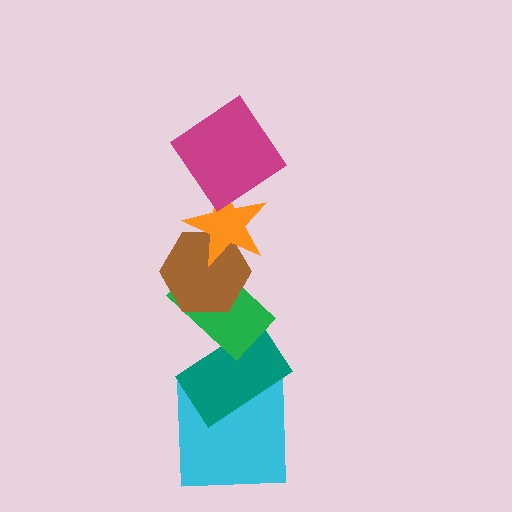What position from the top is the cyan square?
The cyan square is 6th from the top.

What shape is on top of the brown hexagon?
The orange star is on top of the brown hexagon.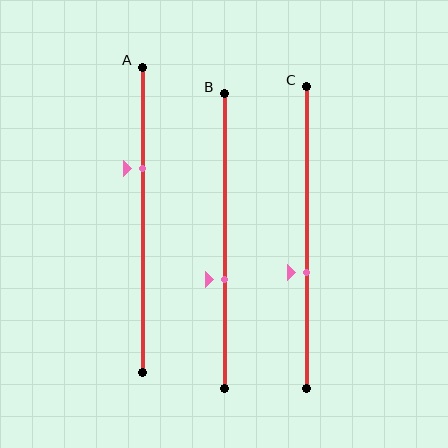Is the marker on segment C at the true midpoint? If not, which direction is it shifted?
No, the marker on segment C is shifted downward by about 12% of the segment length.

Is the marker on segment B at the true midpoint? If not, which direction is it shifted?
No, the marker on segment B is shifted downward by about 13% of the segment length.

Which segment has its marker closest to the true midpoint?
Segment C has its marker closest to the true midpoint.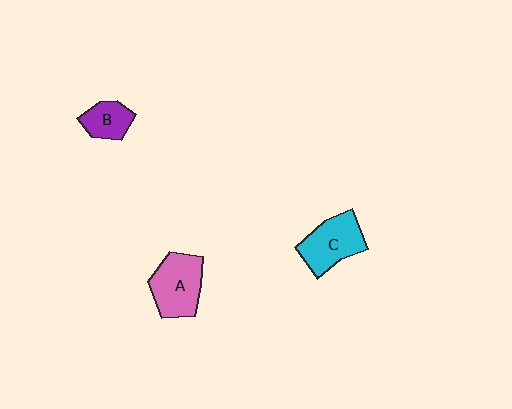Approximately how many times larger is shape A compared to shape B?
Approximately 1.8 times.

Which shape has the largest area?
Shape A (pink).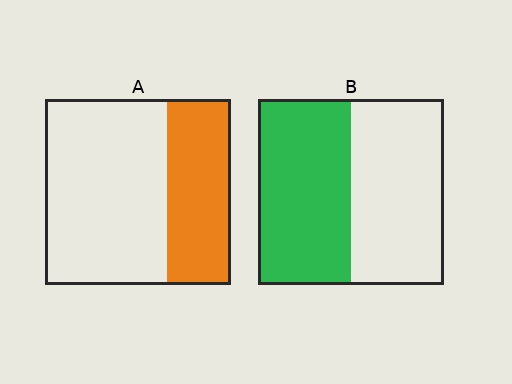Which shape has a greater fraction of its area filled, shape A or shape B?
Shape B.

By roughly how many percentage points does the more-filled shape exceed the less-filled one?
By roughly 15 percentage points (B over A).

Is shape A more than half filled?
No.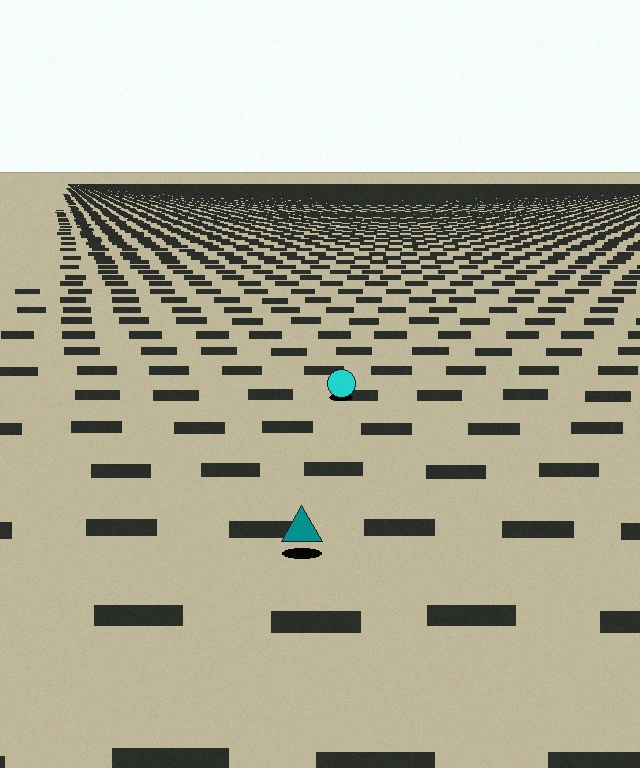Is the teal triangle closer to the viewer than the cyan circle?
Yes. The teal triangle is closer — you can tell from the texture gradient: the ground texture is coarser near it.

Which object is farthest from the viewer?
The cyan circle is farthest from the viewer. It appears smaller and the ground texture around it is denser.